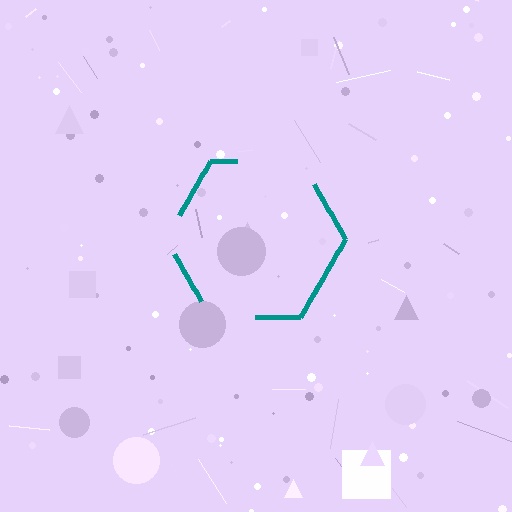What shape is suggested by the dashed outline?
The dashed outline suggests a hexagon.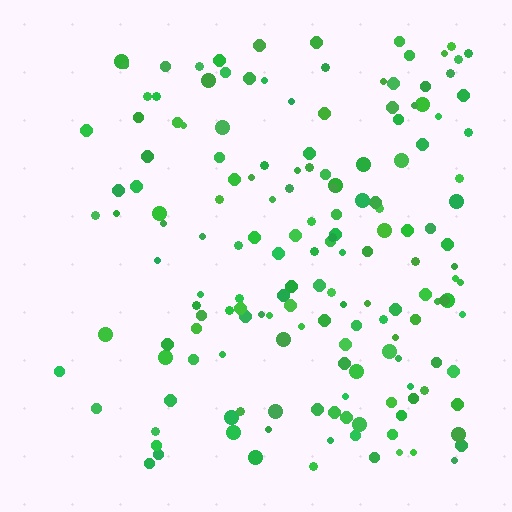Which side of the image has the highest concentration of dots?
The right.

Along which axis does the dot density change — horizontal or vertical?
Horizontal.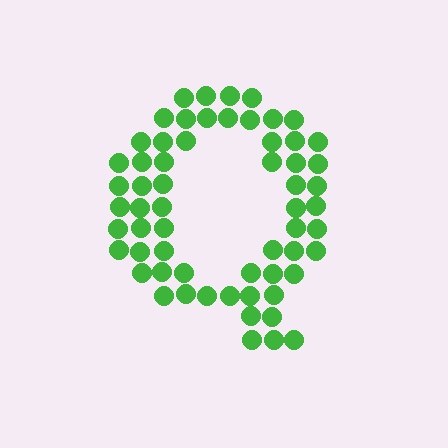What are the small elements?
The small elements are circles.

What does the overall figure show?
The overall figure shows the letter Q.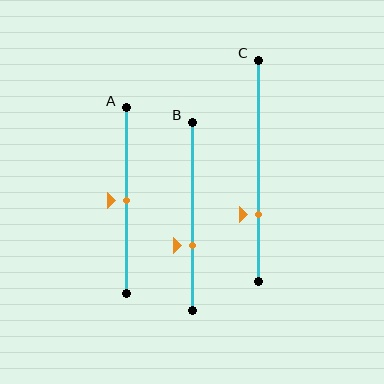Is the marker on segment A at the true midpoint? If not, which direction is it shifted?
Yes, the marker on segment A is at the true midpoint.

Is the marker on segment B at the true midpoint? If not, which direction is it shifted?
No, the marker on segment B is shifted downward by about 15% of the segment length.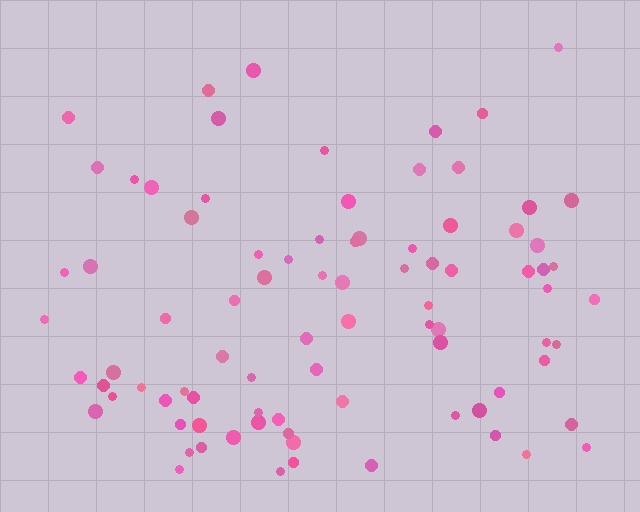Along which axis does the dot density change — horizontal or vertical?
Vertical.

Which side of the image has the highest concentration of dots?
The bottom.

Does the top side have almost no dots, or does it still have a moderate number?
Still a moderate number, just noticeably fewer than the bottom.